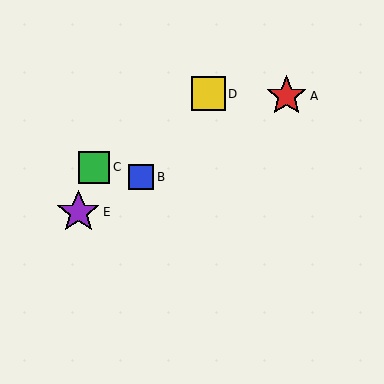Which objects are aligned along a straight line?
Objects A, B, E are aligned along a straight line.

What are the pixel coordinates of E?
Object E is at (78, 212).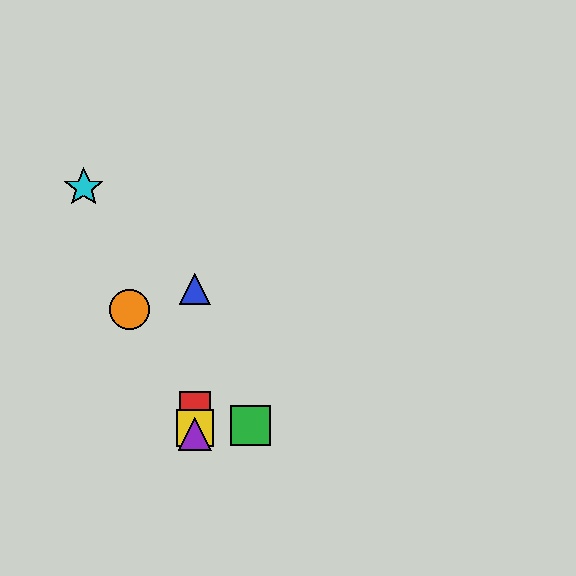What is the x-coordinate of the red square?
The red square is at x≈195.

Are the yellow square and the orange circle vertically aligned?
No, the yellow square is at x≈195 and the orange circle is at x≈130.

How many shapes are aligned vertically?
4 shapes (the red square, the blue triangle, the yellow square, the purple triangle) are aligned vertically.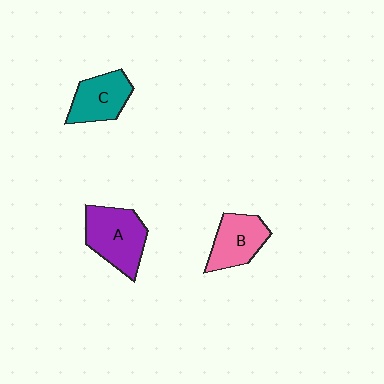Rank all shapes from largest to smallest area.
From largest to smallest: A (purple), B (pink), C (teal).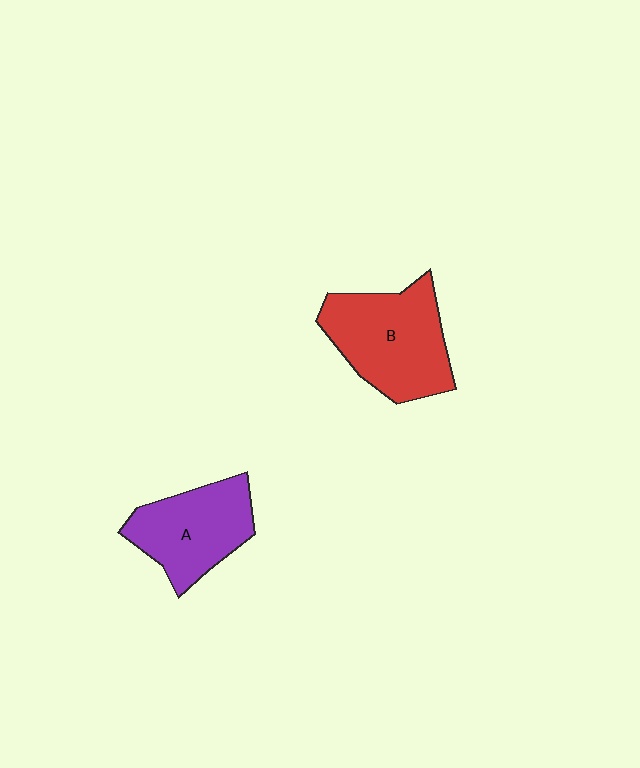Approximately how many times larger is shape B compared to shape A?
Approximately 1.2 times.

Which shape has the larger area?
Shape B (red).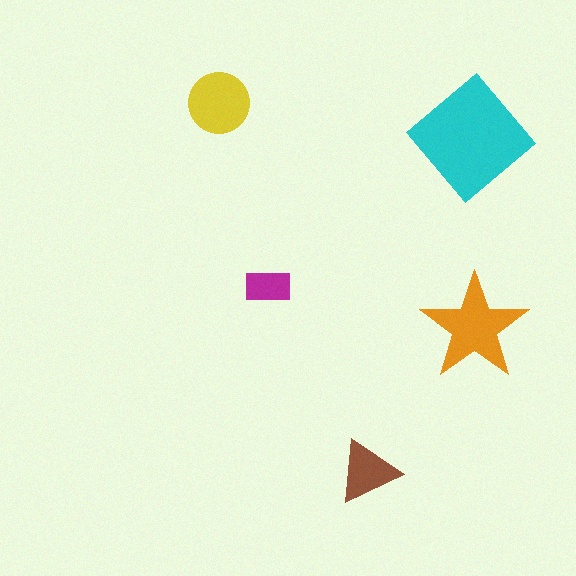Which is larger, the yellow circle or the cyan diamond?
The cyan diamond.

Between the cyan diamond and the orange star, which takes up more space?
The cyan diamond.